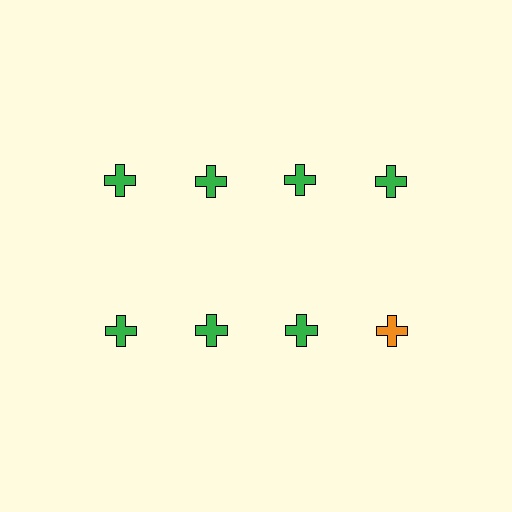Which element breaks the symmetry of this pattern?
The orange cross in the second row, second from right column breaks the symmetry. All other shapes are green crosses.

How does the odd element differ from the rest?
It has a different color: orange instead of green.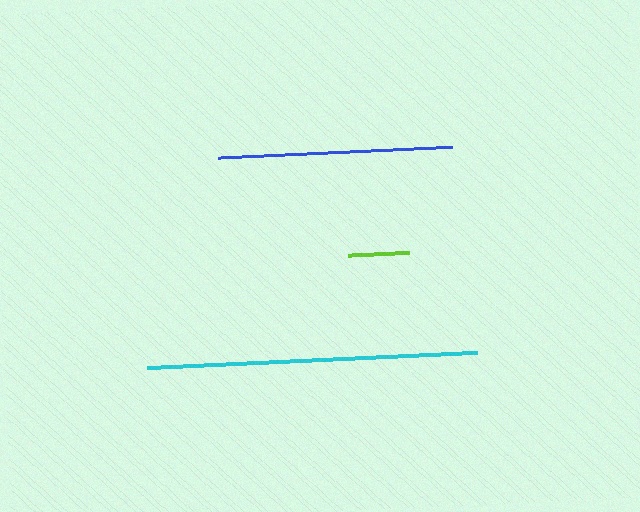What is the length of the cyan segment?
The cyan segment is approximately 330 pixels long.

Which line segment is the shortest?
The lime line is the shortest at approximately 61 pixels.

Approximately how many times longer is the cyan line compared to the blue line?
The cyan line is approximately 1.4 times the length of the blue line.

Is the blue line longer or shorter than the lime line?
The blue line is longer than the lime line.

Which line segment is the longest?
The cyan line is the longest at approximately 330 pixels.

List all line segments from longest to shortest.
From longest to shortest: cyan, blue, lime.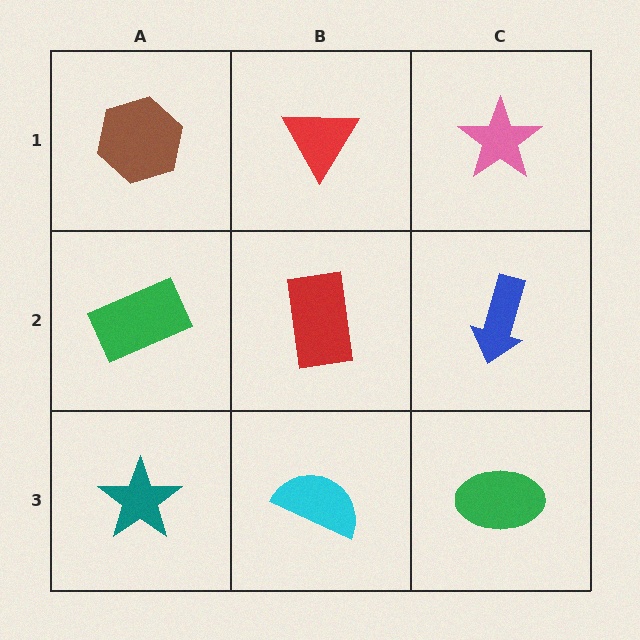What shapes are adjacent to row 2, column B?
A red triangle (row 1, column B), a cyan semicircle (row 3, column B), a green rectangle (row 2, column A), a blue arrow (row 2, column C).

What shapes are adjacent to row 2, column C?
A pink star (row 1, column C), a green ellipse (row 3, column C), a red rectangle (row 2, column B).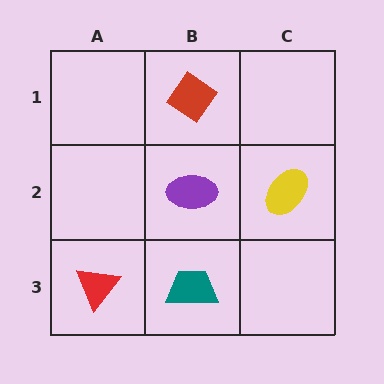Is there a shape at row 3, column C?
No, that cell is empty.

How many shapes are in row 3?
2 shapes.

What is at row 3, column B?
A teal trapezoid.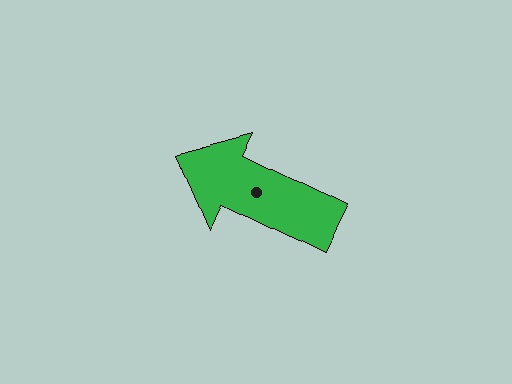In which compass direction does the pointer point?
Northwest.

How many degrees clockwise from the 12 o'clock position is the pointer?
Approximately 296 degrees.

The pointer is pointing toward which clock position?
Roughly 10 o'clock.